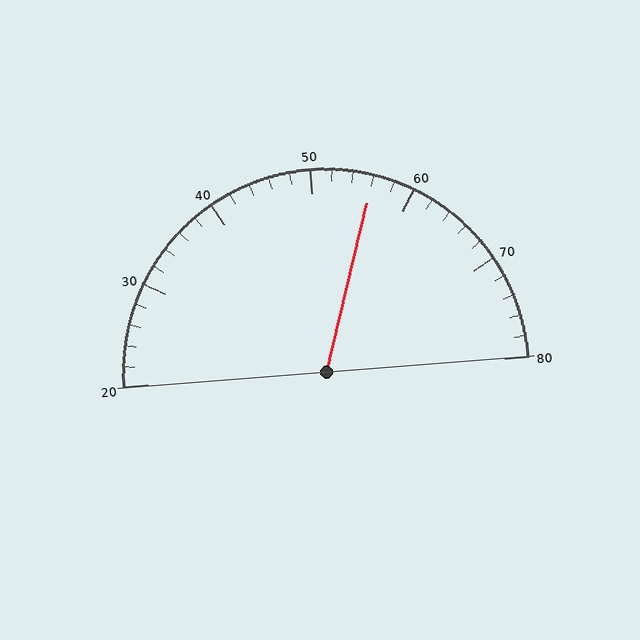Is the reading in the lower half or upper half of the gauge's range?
The reading is in the upper half of the range (20 to 80).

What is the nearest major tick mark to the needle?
The nearest major tick mark is 60.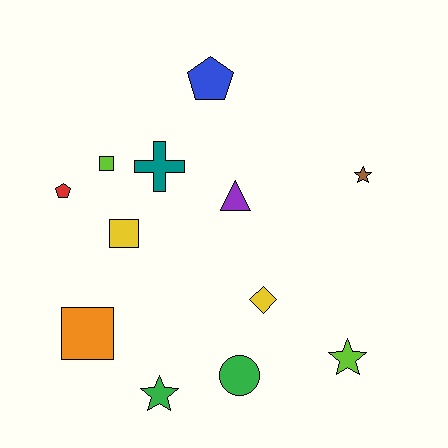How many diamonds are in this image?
There is 1 diamond.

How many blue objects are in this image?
There is 1 blue object.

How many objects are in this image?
There are 12 objects.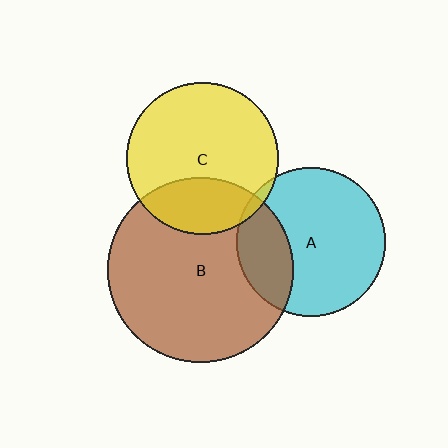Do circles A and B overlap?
Yes.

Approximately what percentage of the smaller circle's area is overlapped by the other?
Approximately 25%.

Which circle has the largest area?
Circle B (brown).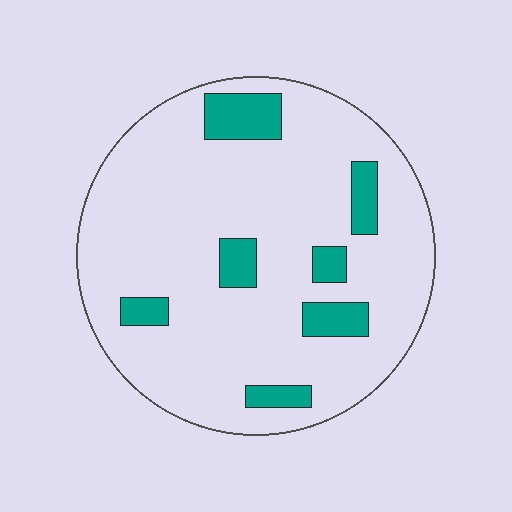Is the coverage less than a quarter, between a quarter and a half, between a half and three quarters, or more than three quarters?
Less than a quarter.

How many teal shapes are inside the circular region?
7.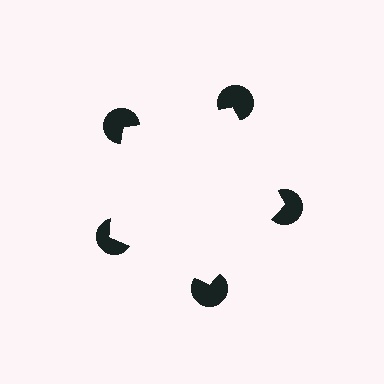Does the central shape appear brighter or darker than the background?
It typically appears slightly brighter than the background, even though no actual brightness change is drawn.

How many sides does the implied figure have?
5 sides.